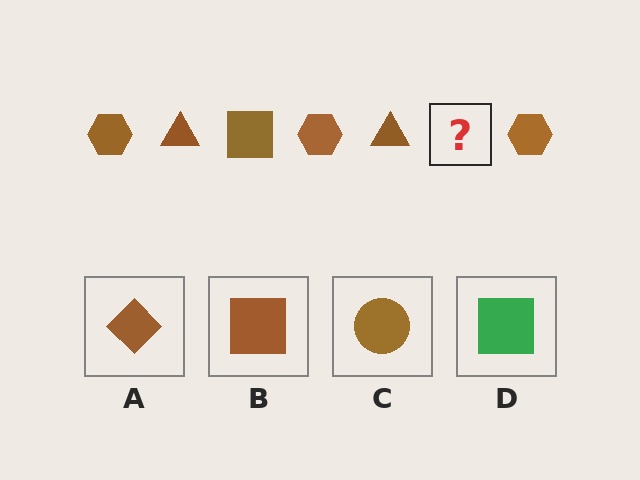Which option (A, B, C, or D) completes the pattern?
B.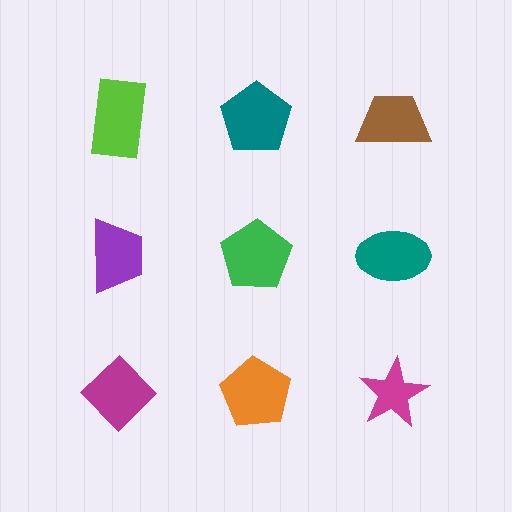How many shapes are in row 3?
3 shapes.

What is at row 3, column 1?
A magenta diamond.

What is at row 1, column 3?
A brown trapezoid.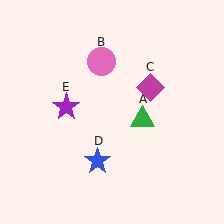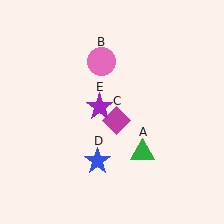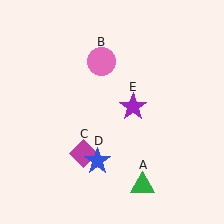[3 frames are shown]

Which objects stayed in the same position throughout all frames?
Pink circle (object B) and blue star (object D) remained stationary.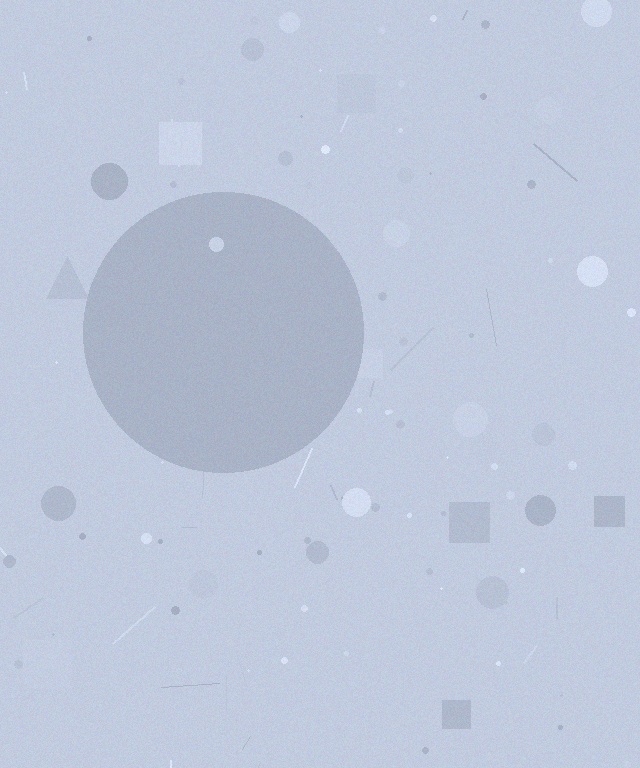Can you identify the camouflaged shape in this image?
The camouflaged shape is a circle.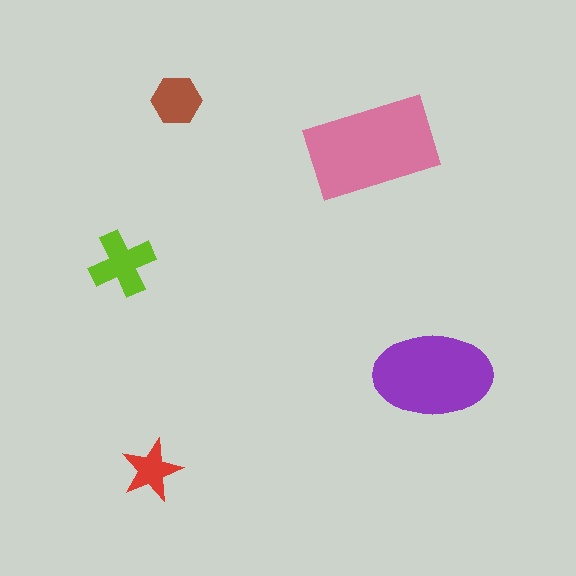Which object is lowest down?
The red star is bottommost.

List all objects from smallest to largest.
The red star, the brown hexagon, the lime cross, the purple ellipse, the pink rectangle.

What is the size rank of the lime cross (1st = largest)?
3rd.